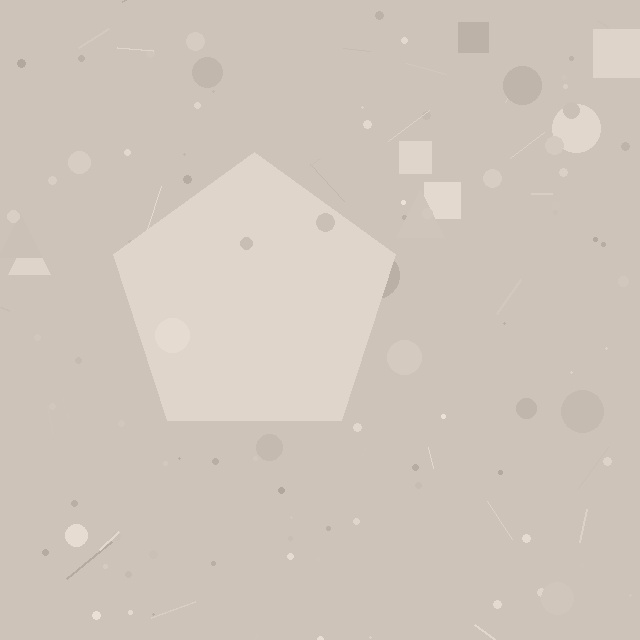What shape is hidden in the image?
A pentagon is hidden in the image.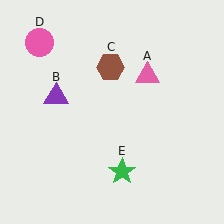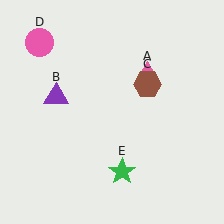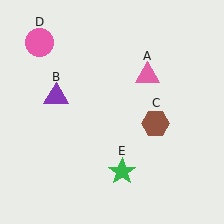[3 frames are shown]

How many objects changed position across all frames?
1 object changed position: brown hexagon (object C).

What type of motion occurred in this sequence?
The brown hexagon (object C) rotated clockwise around the center of the scene.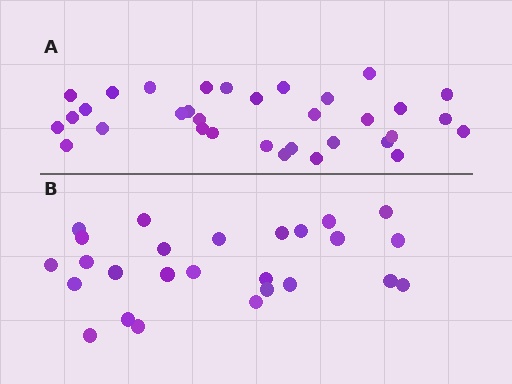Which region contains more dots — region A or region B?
Region A (the top region) has more dots.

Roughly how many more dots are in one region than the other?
Region A has roughly 8 or so more dots than region B.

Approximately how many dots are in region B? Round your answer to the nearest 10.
About 30 dots. (The exact count is 26, which rounds to 30.)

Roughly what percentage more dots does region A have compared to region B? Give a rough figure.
About 25% more.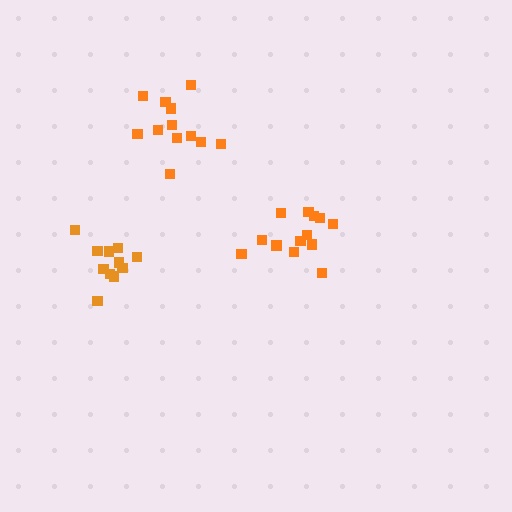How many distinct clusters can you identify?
There are 3 distinct clusters.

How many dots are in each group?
Group 1: 13 dots, Group 2: 11 dots, Group 3: 12 dots (36 total).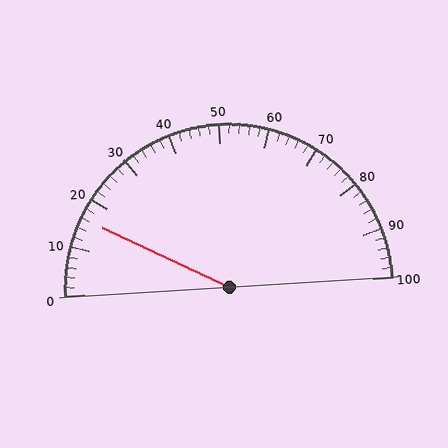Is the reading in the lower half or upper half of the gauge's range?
The reading is in the lower half of the range (0 to 100).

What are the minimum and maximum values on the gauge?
The gauge ranges from 0 to 100.